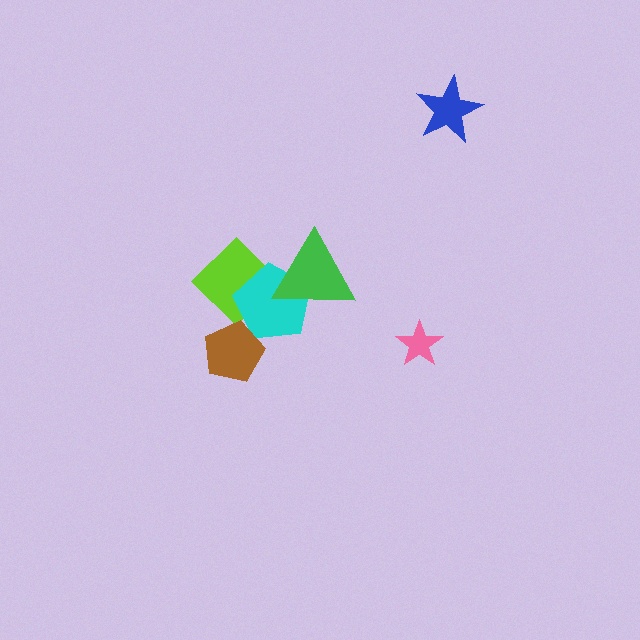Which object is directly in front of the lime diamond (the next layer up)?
The cyan pentagon is directly in front of the lime diamond.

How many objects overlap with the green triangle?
2 objects overlap with the green triangle.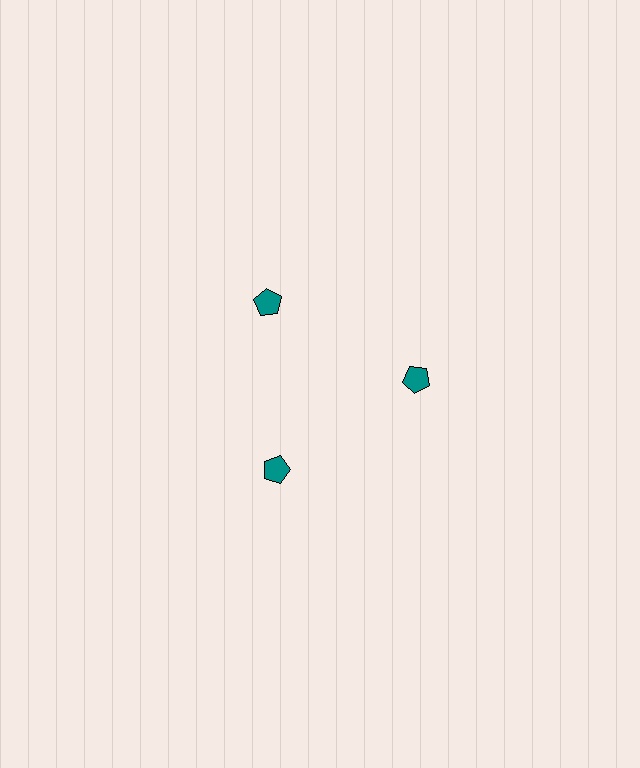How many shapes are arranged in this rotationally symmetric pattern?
There are 3 shapes, arranged in 3 groups of 1.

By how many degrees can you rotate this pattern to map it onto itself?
The pattern maps onto itself every 120 degrees of rotation.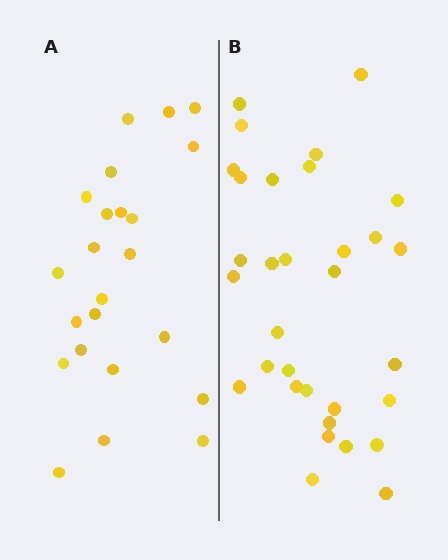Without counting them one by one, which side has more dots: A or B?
Region B (the right region) has more dots.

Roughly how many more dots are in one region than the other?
Region B has roughly 8 or so more dots than region A.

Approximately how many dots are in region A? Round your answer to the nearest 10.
About 20 dots. (The exact count is 23, which rounds to 20.)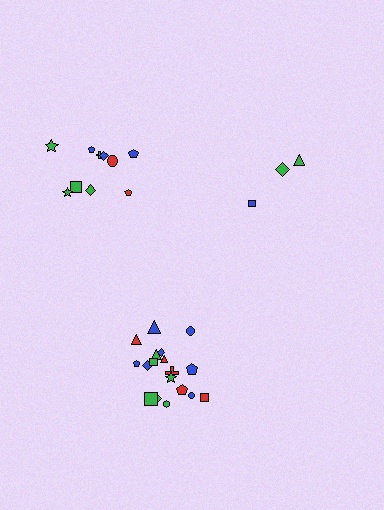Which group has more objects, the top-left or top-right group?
The top-left group.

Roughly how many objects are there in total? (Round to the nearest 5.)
Roughly 30 objects in total.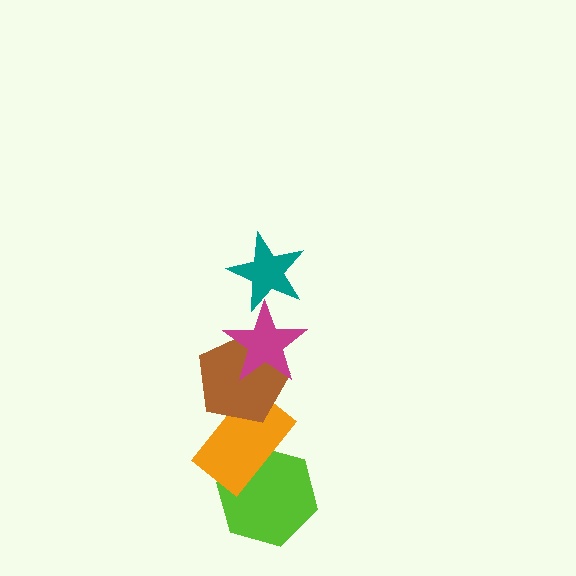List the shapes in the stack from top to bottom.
From top to bottom: the teal star, the magenta star, the brown pentagon, the orange rectangle, the lime hexagon.